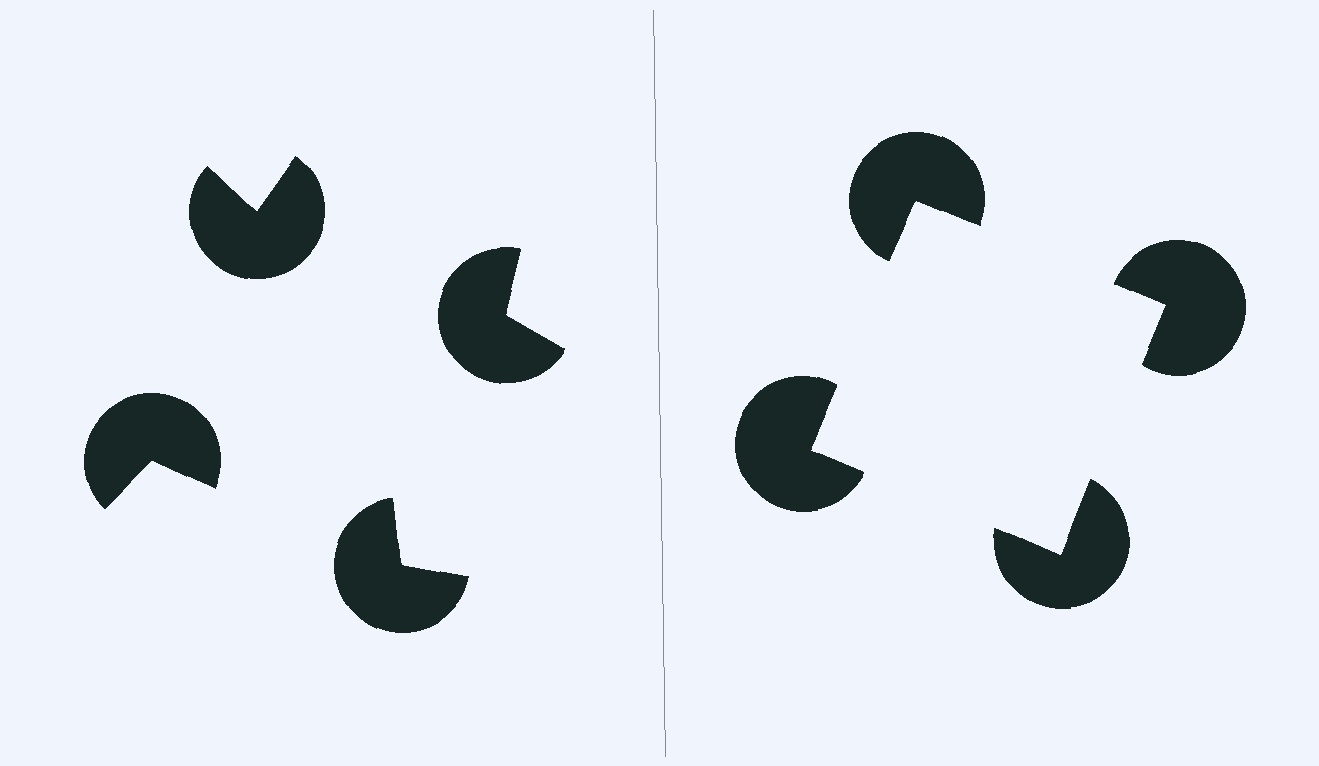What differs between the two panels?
The pac-man discs are positioned identically on both sides; only the wedge orientations differ. On the right they align to a square; on the left they are misaligned.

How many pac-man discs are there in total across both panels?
8 — 4 on each side.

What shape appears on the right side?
An illusory square.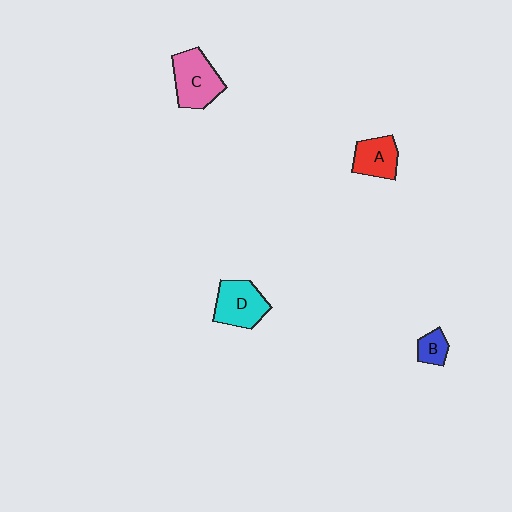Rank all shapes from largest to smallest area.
From largest to smallest: C (pink), D (cyan), A (red), B (blue).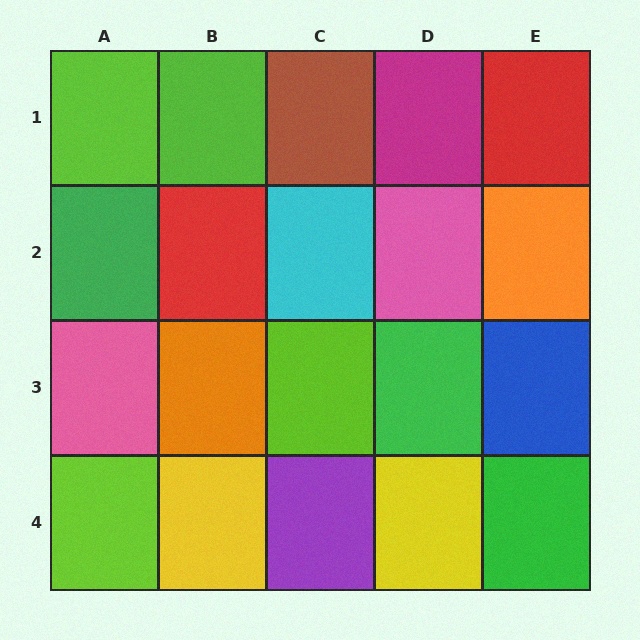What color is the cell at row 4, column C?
Purple.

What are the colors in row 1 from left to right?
Lime, lime, brown, magenta, red.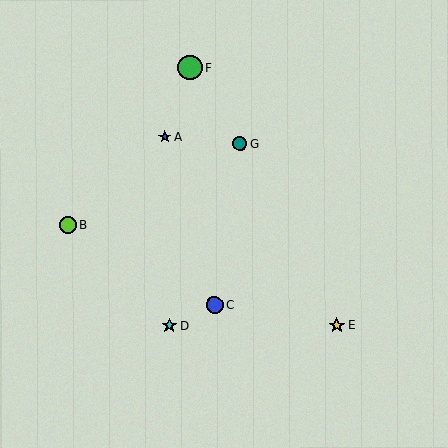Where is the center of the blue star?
The center of the blue star is at (165, 137).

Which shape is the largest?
The green circle (labeled F) is the largest.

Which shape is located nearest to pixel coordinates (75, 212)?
The lime circle (labeled B) at (68, 225) is nearest to that location.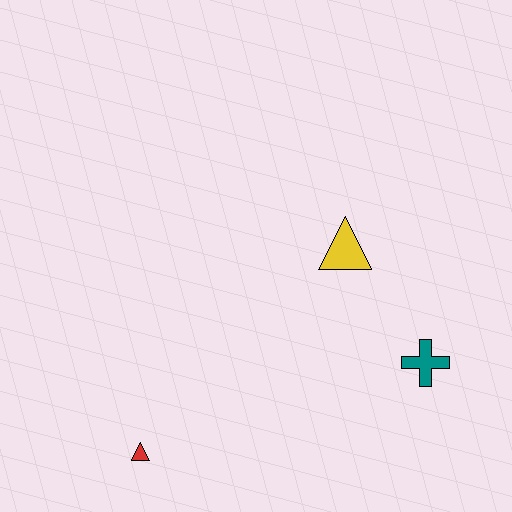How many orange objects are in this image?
There are no orange objects.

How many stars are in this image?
There are no stars.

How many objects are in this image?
There are 3 objects.